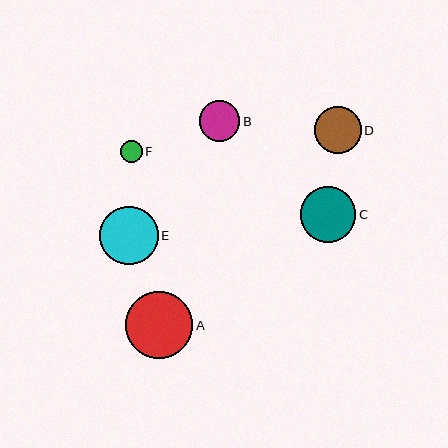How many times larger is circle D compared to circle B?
Circle D is approximately 1.2 times the size of circle B.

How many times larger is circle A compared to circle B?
Circle A is approximately 1.7 times the size of circle B.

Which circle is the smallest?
Circle F is the smallest with a size of approximately 22 pixels.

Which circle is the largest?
Circle A is the largest with a size of approximately 68 pixels.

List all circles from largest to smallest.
From largest to smallest: A, E, C, D, B, F.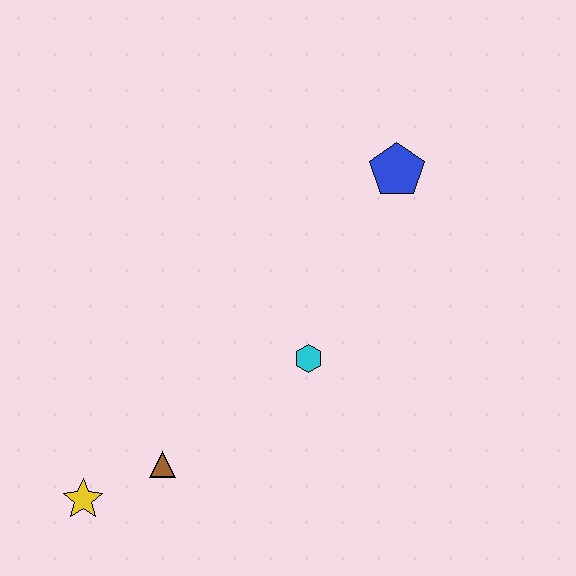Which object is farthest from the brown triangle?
The blue pentagon is farthest from the brown triangle.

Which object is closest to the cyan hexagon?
The brown triangle is closest to the cyan hexagon.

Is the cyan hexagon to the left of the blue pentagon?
Yes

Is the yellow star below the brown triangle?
Yes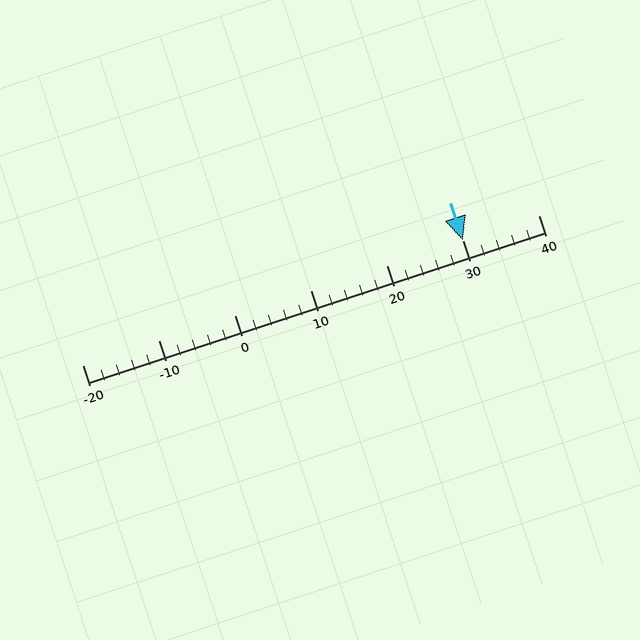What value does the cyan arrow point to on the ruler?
The cyan arrow points to approximately 30.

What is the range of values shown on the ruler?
The ruler shows values from -20 to 40.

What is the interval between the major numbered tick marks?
The major tick marks are spaced 10 units apart.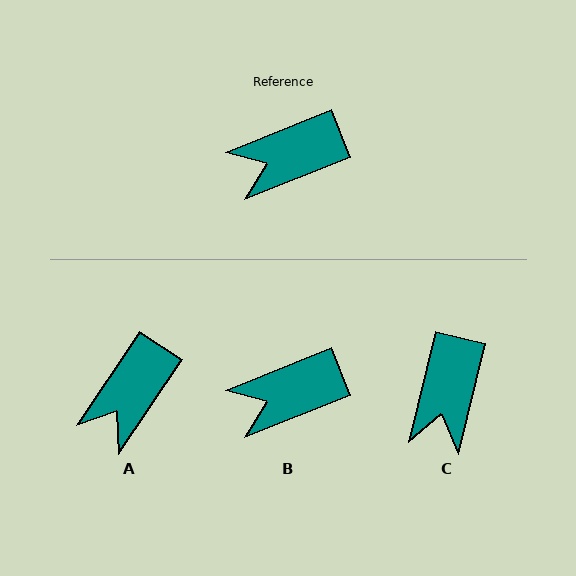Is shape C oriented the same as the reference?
No, it is off by about 54 degrees.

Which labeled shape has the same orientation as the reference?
B.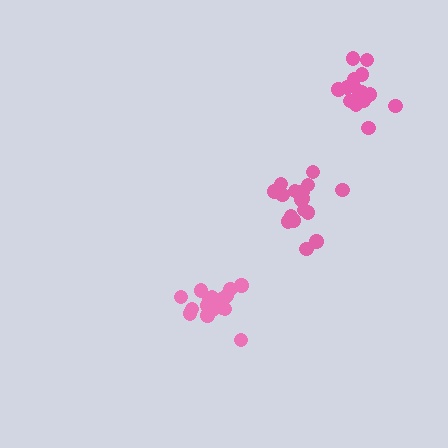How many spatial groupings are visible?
There are 3 spatial groupings.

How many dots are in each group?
Group 1: 17 dots, Group 2: 15 dots, Group 3: 17 dots (49 total).